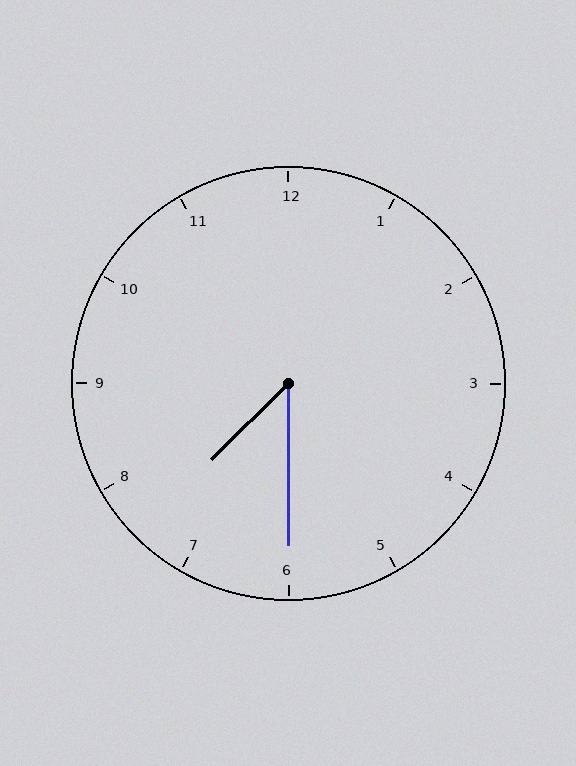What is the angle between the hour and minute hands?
Approximately 45 degrees.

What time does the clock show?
7:30.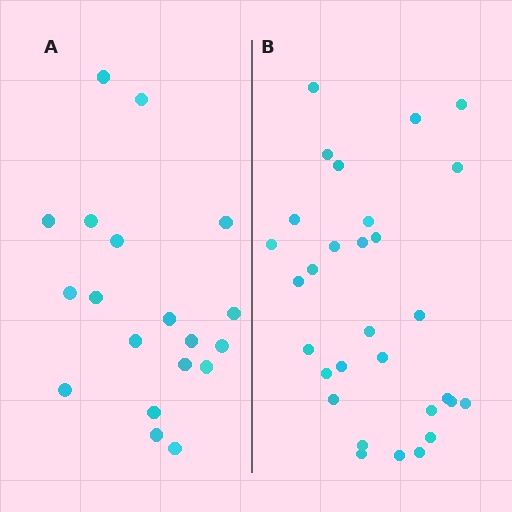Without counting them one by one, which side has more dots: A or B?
Region B (the right region) has more dots.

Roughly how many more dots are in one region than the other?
Region B has roughly 12 or so more dots than region A.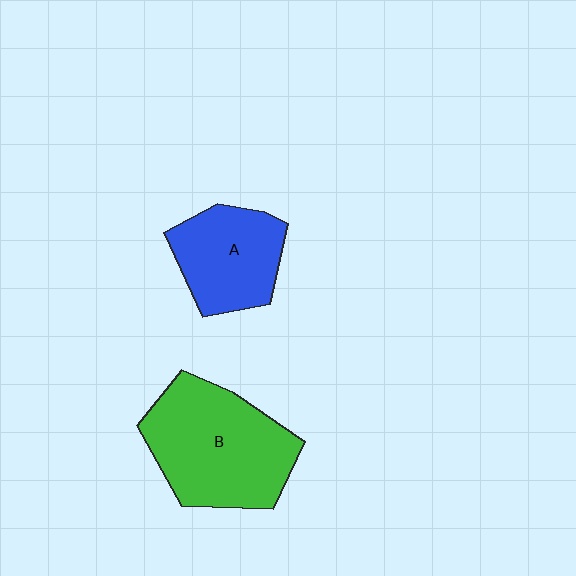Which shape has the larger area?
Shape B (green).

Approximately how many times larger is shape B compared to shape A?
Approximately 1.5 times.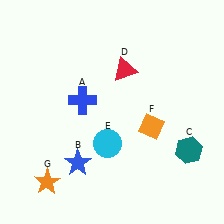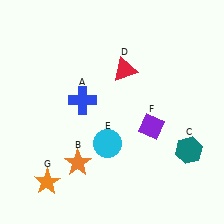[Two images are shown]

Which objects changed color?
B changed from blue to orange. F changed from orange to purple.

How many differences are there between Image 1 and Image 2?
There are 2 differences between the two images.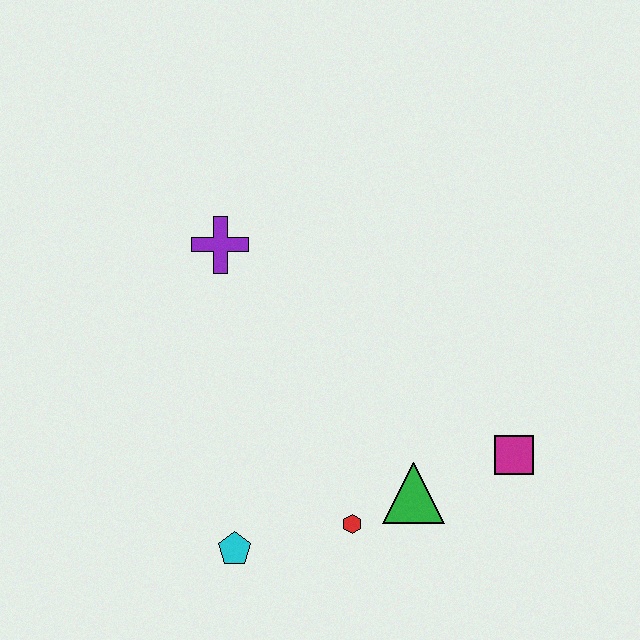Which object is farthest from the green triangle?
The purple cross is farthest from the green triangle.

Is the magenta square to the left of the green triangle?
No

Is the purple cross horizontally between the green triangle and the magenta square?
No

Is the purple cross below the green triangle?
No